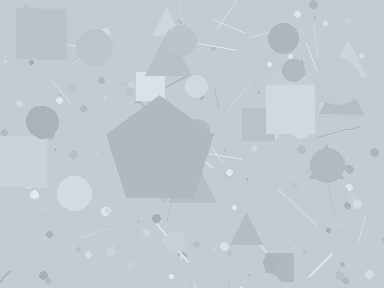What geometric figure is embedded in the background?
A pentagon is embedded in the background.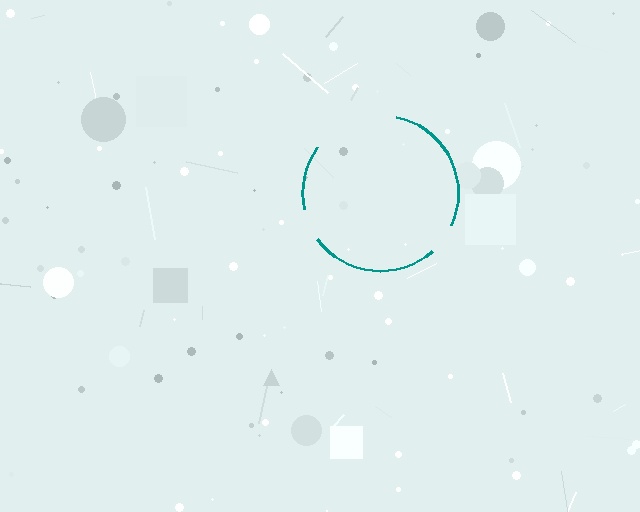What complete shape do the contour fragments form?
The contour fragments form a circle.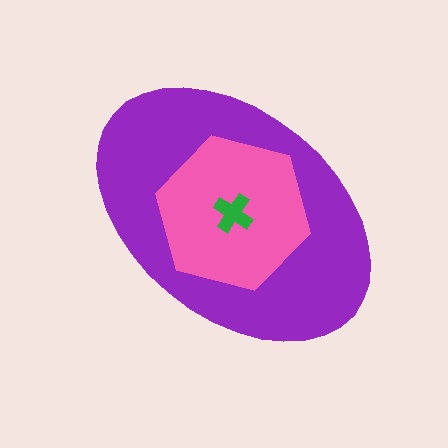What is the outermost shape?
The purple ellipse.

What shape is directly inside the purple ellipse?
The pink hexagon.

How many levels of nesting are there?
3.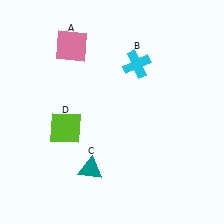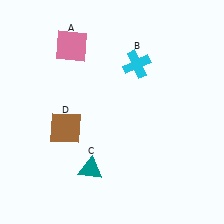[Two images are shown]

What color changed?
The square (D) changed from lime in Image 1 to brown in Image 2.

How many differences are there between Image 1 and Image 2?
There is 1 difference between the two images.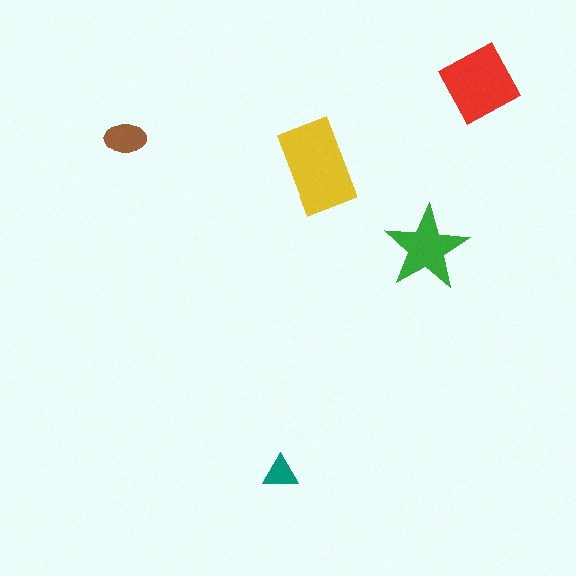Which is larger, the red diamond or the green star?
The red diamond.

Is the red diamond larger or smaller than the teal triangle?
Larger.